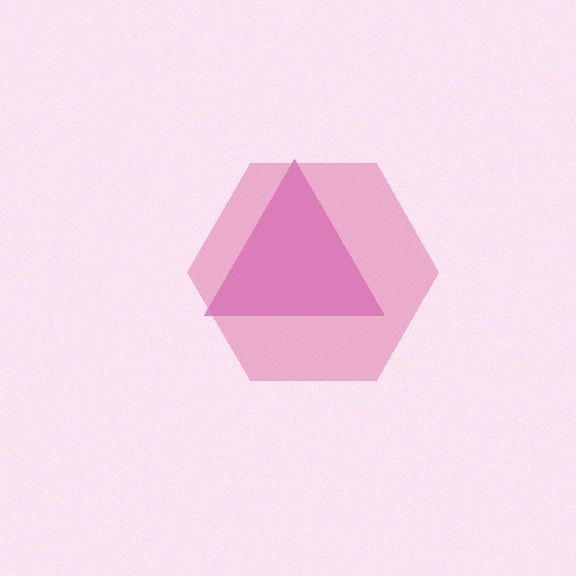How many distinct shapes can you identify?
There are 2 distinct shapes: a magenta triangle, a pink hexagon.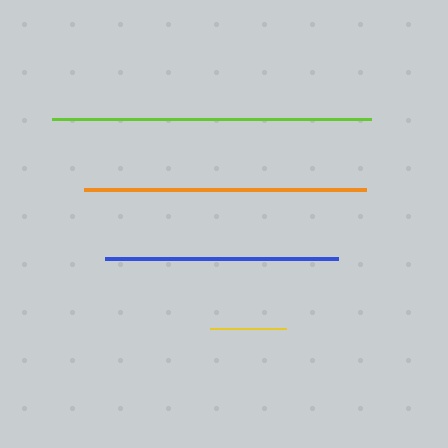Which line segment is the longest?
The lime line is the longest at approximately 318 pixels.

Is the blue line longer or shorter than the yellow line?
The blue line is longer than the yellow line.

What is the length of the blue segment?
The blue segment is approximately 233 pixels long.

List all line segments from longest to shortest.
From longest to shortest: lime, orange, blue, yellow.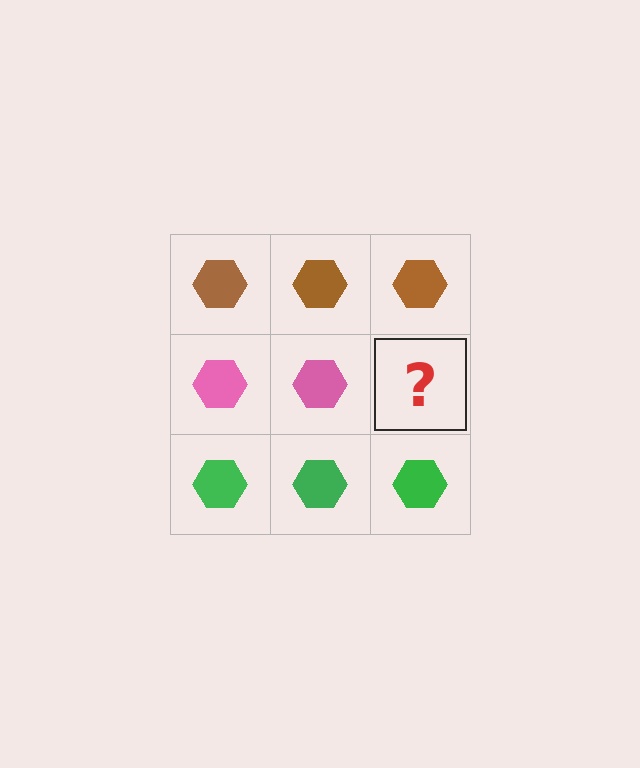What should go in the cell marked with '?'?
The missing cell should contain a pink hexagon.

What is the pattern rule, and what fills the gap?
The rule is that each row has a consistent color. The gap should be filled with a pink hexagon.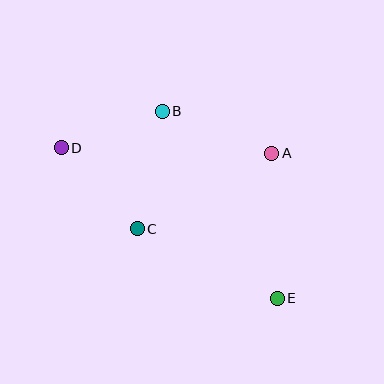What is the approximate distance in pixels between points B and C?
The distance between B and C is approximately 120 pixels.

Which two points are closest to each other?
Points B and D are closest to each other.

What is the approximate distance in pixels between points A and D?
The distance between A and D is approximately 211 pixels.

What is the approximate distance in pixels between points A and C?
The distance between A and C is approximately 154 pixels.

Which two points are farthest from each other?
Points D and E are farthest from each other.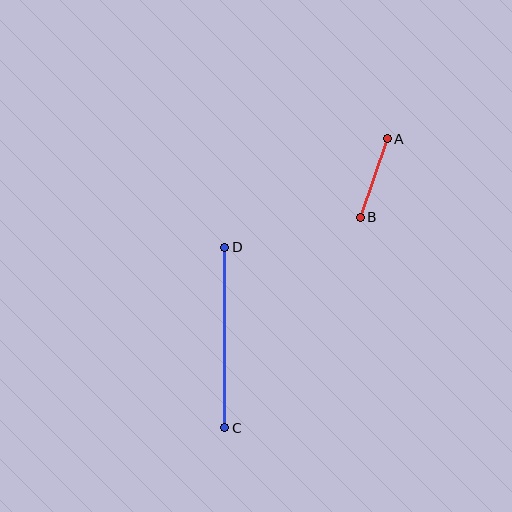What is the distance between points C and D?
The distance is approximately 180 pixels.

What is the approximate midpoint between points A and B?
The midpoint is at approximately (374, 178) pixels.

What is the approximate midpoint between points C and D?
The midpoint is at approximately (225, 338) pixels.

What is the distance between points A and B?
The distance is approximately 83 pixels.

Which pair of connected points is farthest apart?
Points C and D are farthest apart.